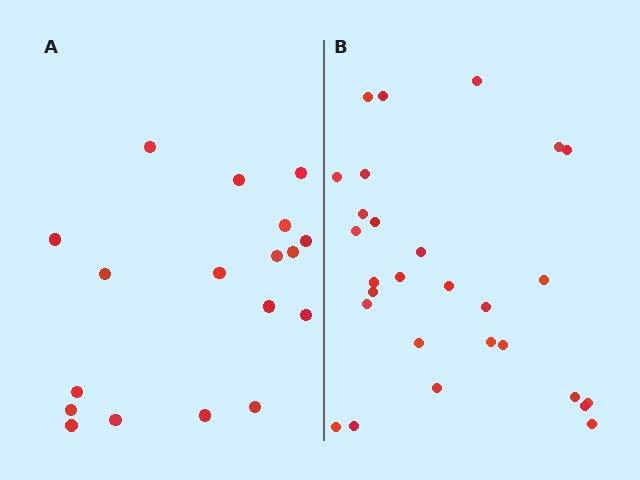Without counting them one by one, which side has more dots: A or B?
Region B (the right region) has more dots.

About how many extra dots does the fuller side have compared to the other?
Region B has roughly 10 or so more dots than region A.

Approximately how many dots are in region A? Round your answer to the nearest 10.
About 20 dots. (The exact count is 18, which rounds to 20.)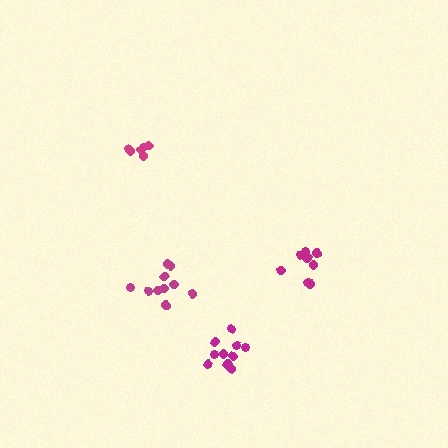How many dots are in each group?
Group 1: 10 dots, Group 2: 7 dots, Group 3: 8 dots, Group 4: 10 dots (35 total).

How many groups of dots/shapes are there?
There are 4 groups.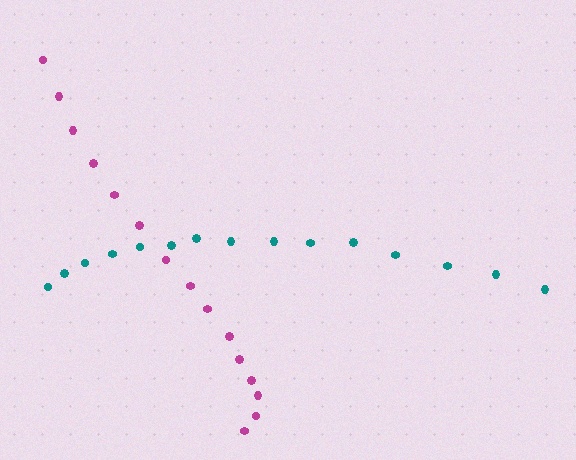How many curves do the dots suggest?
There are 2 distinct paths.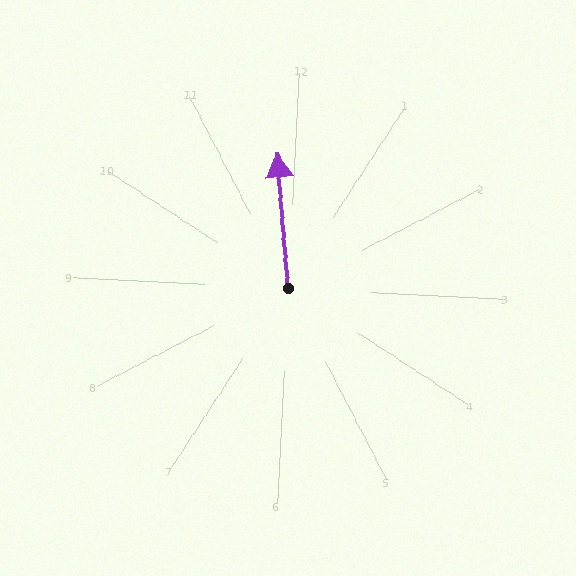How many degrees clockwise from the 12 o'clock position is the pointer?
Approximately 353 degrees.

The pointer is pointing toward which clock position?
Roughly 12 o'clock.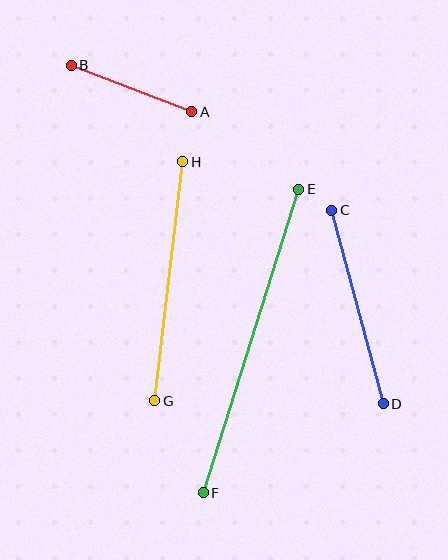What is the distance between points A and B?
The distance is approximately 129 pixels.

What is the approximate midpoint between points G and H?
The midpoint is at approximately (169, 281) pixels.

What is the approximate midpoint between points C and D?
The midpoint is at approximately (358, 307) pixels.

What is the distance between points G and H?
The distance is approximately 240 pixels.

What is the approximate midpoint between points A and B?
The midpoint is at approximately (132, 88) pixels.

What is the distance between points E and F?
The distance is approximately 319 pixels.